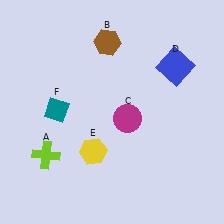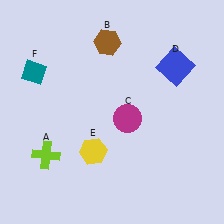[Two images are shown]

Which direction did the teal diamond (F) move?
The teal diamond (F) moved up.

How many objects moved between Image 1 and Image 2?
1 object moved between the two images.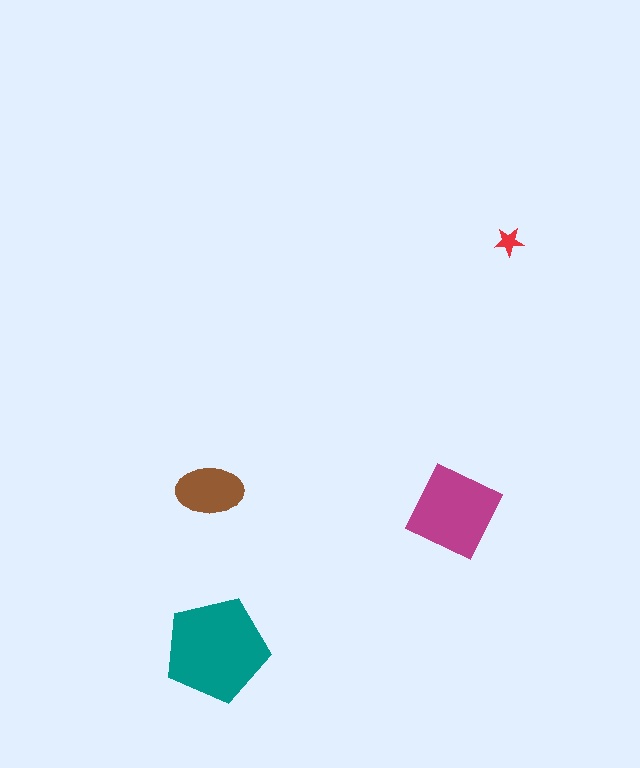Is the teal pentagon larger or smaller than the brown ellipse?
Larger.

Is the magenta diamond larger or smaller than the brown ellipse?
Larger.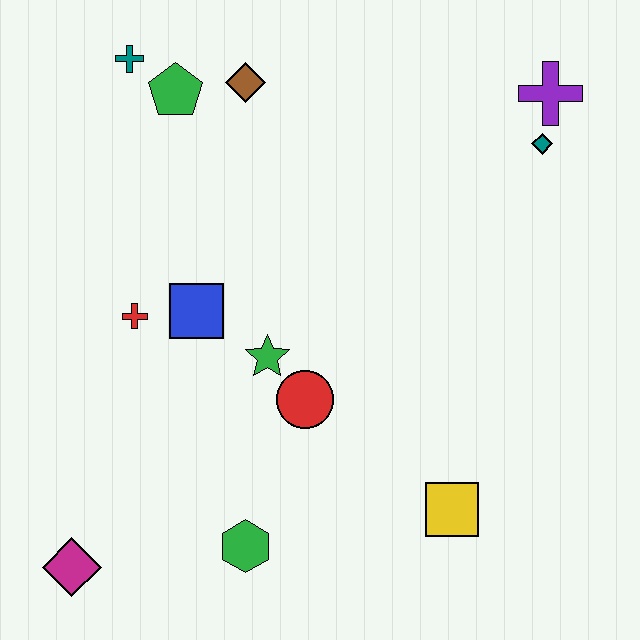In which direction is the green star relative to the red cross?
The green star is to the right of the red cross.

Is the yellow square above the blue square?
No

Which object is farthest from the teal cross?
The yellow square is farthest from the teal cross.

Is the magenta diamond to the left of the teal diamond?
Yes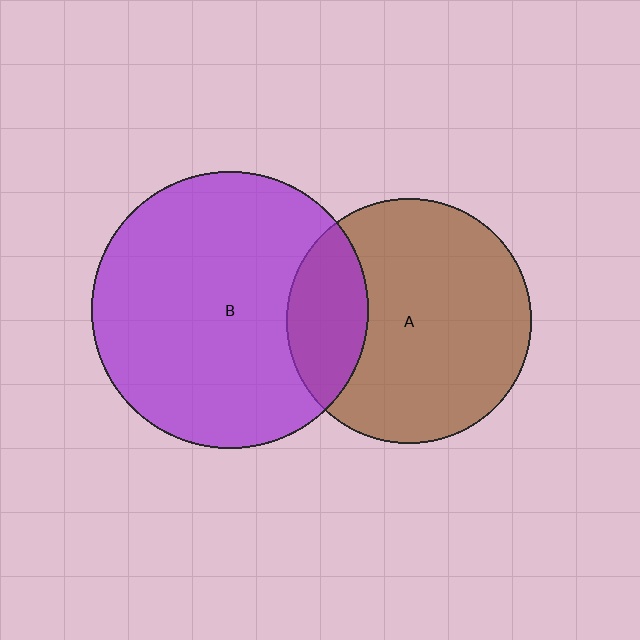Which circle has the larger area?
Circle B (purple).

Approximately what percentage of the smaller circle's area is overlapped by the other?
Approximately 25%.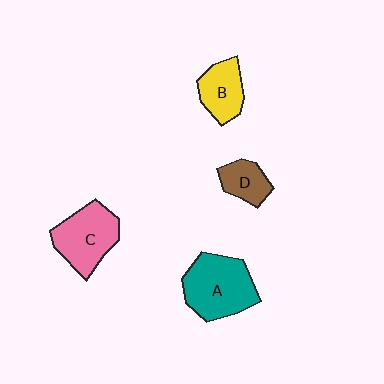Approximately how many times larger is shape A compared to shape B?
Approximately 1.7 times.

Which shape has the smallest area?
Shape D (brown).